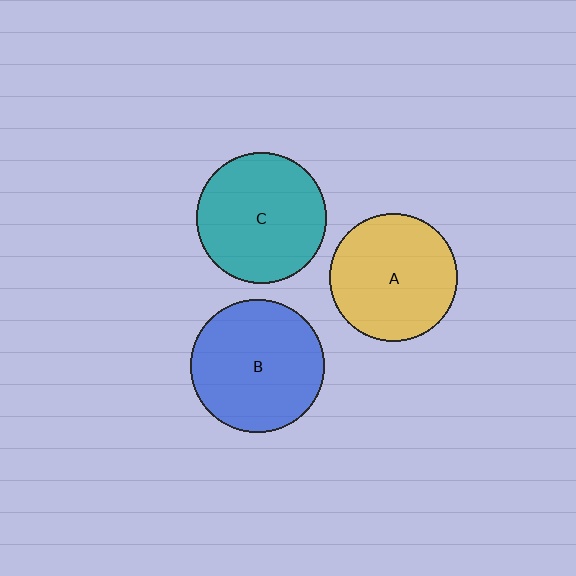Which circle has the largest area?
Circle B (blue).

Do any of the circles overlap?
No, none of the circles overlap.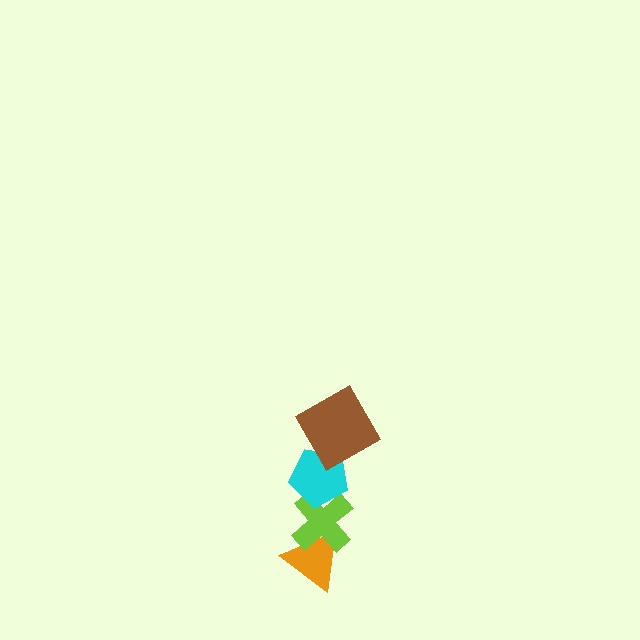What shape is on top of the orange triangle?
The lime cross is on top of the orange triangle.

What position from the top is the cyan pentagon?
The cyan pentagon is 2nd from the top.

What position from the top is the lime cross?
The lime cross is 3rd from the top.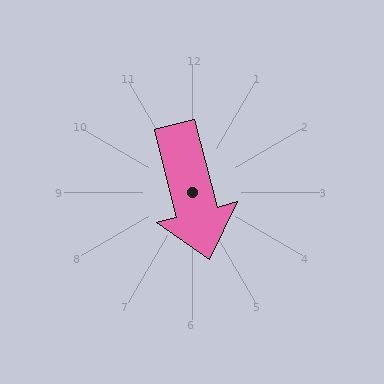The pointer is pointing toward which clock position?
Roughly 6 o'clock.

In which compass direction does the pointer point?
South.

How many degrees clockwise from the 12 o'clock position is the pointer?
Approximately 166 degrees.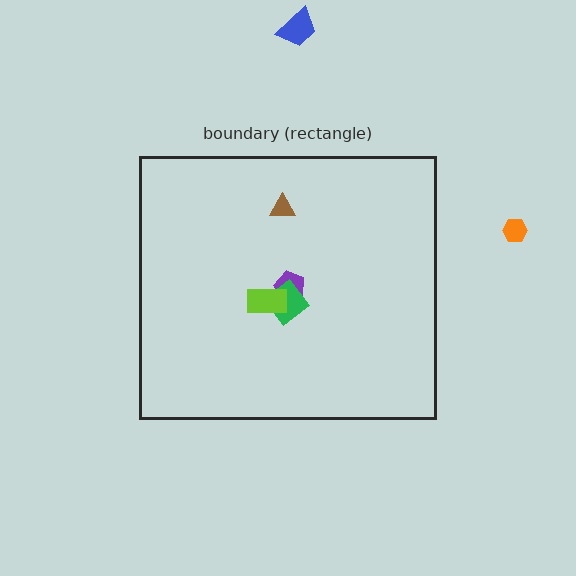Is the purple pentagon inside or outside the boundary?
Inside.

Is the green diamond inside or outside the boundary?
Inside.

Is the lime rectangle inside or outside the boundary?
Inside.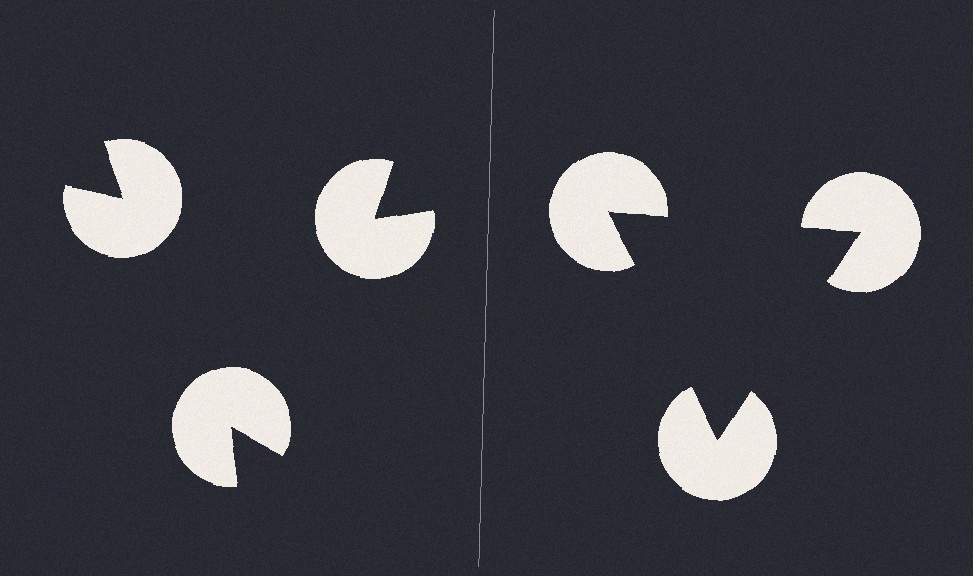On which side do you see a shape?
An illusory triangle appears on the right side. On the left side the wedge cuts are rotated, so no coherent shape forms.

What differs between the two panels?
The pac-man discs are positioned identically on both sides; only the wedge orientations differ. On the right they align to a triangle; on the left they are misaligned.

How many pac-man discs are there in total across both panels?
6 — 3 on each side.